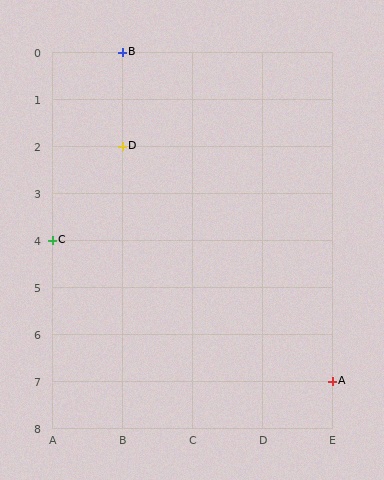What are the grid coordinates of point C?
Point C is at grid coordinates (A, 4).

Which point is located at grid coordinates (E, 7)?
Point A is at (E, 7).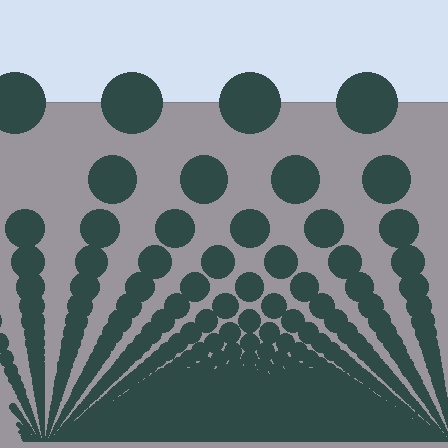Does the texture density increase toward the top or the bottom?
Density increases toward the bottom.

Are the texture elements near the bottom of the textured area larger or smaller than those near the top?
Smaller. The gradient is inverted — elements near the bottom are smaller and denser.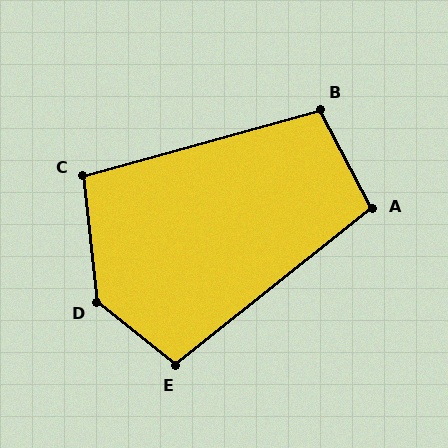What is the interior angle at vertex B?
Approximately 102 degrees (obtuse).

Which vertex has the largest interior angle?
D, at approximately 135 degrees.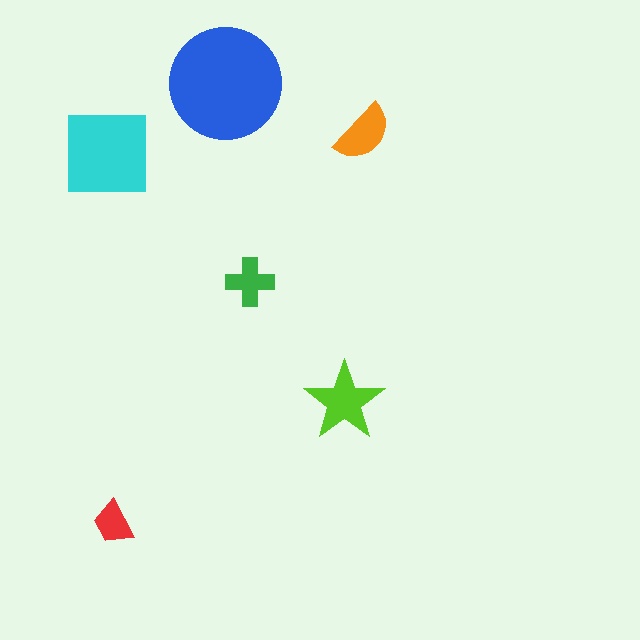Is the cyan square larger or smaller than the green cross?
Larger.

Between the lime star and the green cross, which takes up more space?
The lime star.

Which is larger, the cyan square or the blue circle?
The blue circle.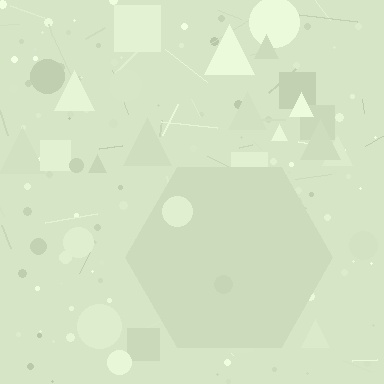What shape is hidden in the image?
A hexagon is hidden in the image.